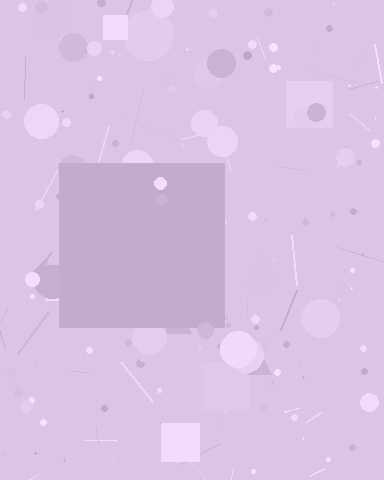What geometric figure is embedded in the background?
A square is embedded in the background.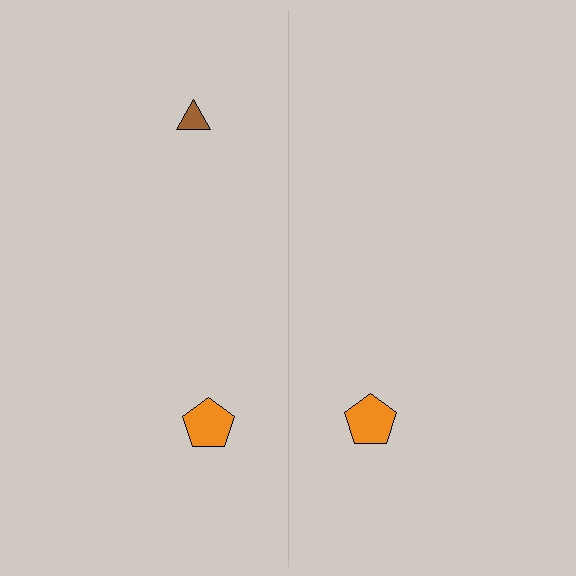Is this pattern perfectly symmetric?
No, the pattern is not perfectly symmetric. A brown triangle is missing from the right side.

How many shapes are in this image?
There are 3 shapes in this image.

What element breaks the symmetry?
A brown triangle is missing from the right side.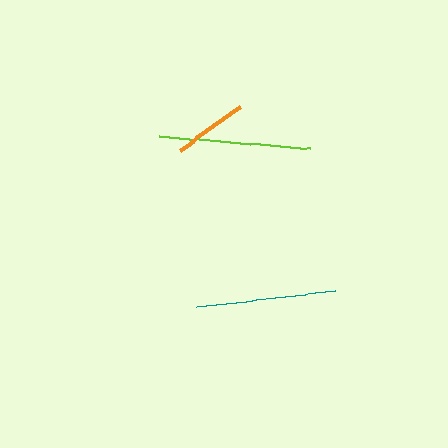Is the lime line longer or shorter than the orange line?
The lime line is longer than the orange line.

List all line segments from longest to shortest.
From longest to shortest: lime, teal, orange.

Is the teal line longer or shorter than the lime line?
The lime line is longer than the teal line.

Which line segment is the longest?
The lime line is the longest at approximately 150 pixels.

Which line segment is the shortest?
The orange line is the shortest at approximately 75 pixels.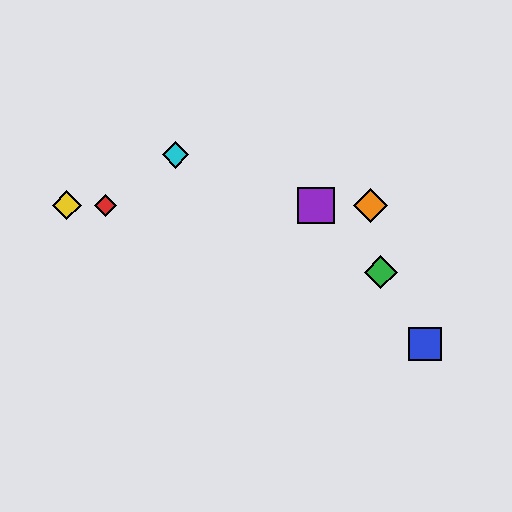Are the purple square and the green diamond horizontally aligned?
No, the purple square is at y≈205 and the green diamond is at y≈272.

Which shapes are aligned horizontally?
The red diamond, the yellow diamond, the purple square, the orange diamond are aligned horizontally.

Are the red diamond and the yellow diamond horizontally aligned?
Yes, both are at y≈205.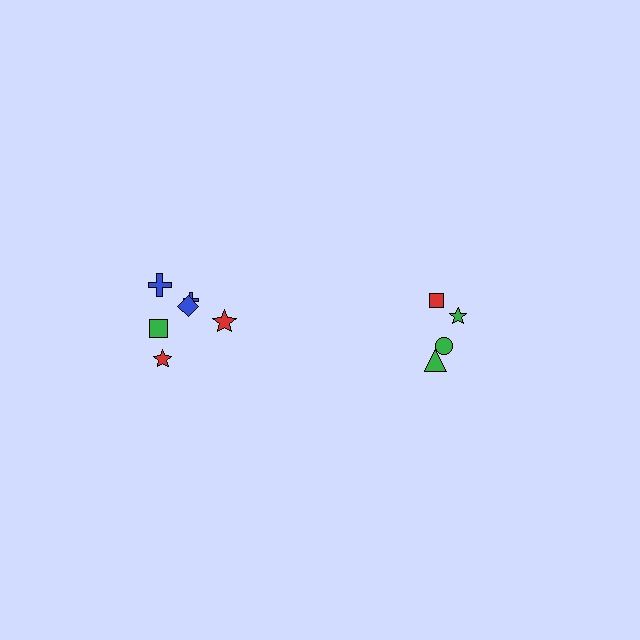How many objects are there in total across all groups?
There are 10 objects.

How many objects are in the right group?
There are 4 objects.